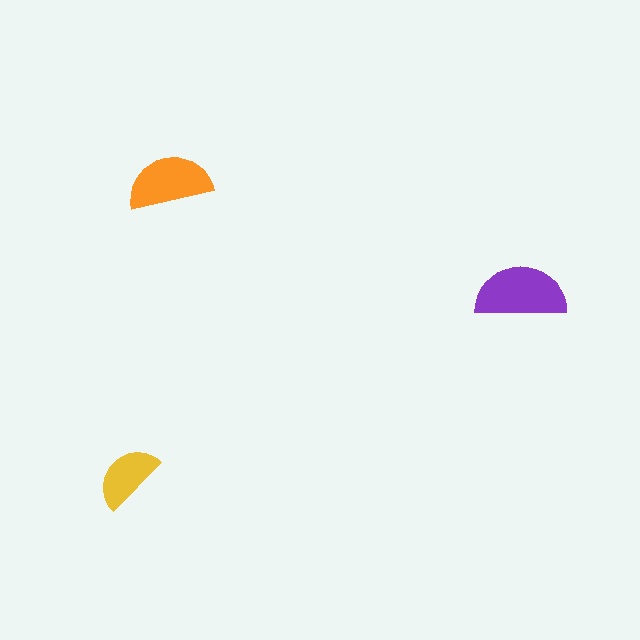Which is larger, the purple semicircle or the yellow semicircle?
The purple one.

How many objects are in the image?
There are 3 objects in the image.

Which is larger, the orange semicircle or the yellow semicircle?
The orange one.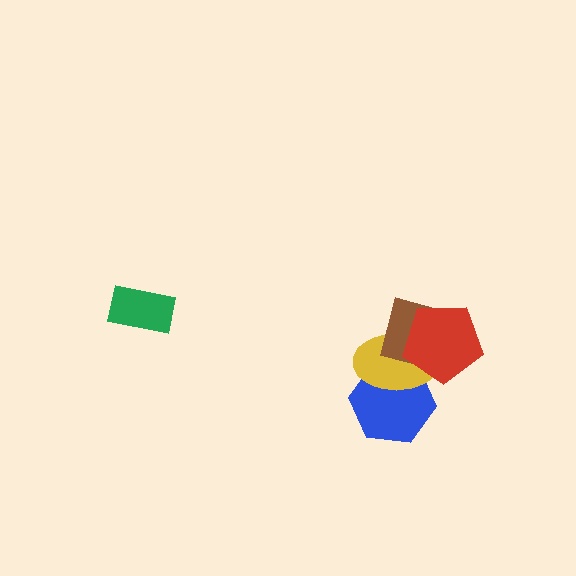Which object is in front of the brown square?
The red pentagon is in front of the brown square.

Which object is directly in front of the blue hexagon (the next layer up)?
The yellow ellipse is directly in front of the blue hexagon.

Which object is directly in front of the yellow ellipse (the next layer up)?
The brown square is directly in front of the yellow ellipse.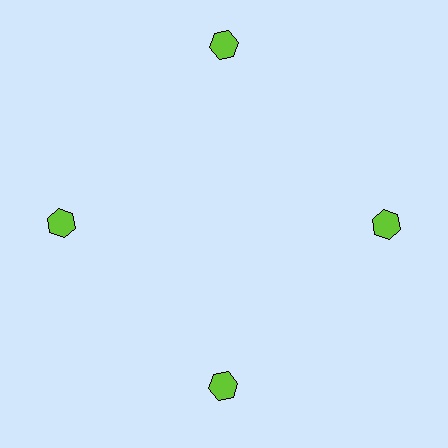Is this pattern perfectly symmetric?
No. The 4 lime hexagons are arranged in a ring, but one element near the 12 o'clock position is pushed outward from the center, breaking the 4-fold rotational symmetry.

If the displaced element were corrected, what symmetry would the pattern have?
It would have 4-fold rotational symmetry — the pattern would map onto itself every 90 degrees.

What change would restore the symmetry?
The symmetry would be restored by moving it inward, back onto the ring so that all 4 hexagons sit at equal angles and equal distance from the center.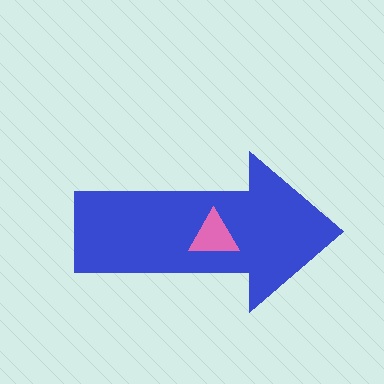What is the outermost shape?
The blue arrow.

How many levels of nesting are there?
2.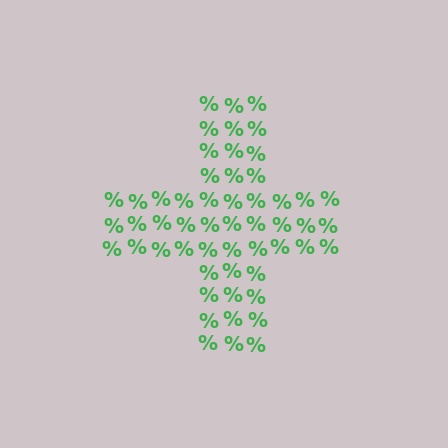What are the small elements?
The small elements are percent signs.